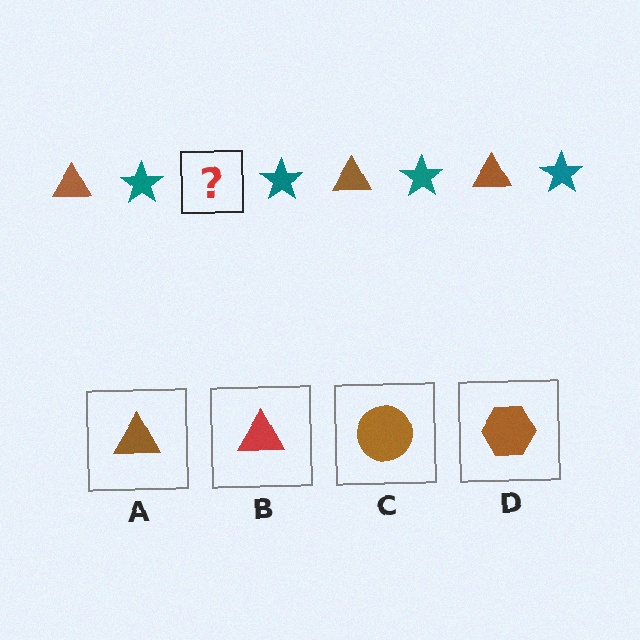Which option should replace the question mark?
Option A.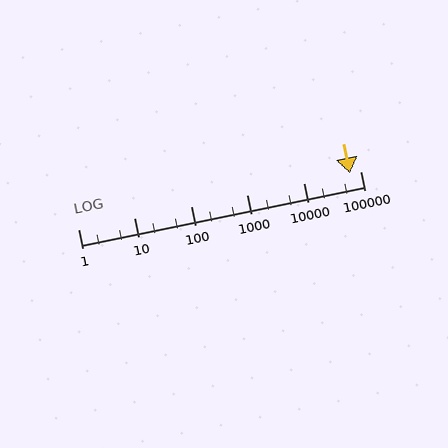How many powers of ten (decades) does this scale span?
The scale spans 5 decades, from 1 to 100000.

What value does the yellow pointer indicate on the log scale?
The pointer indicates approximately 65000.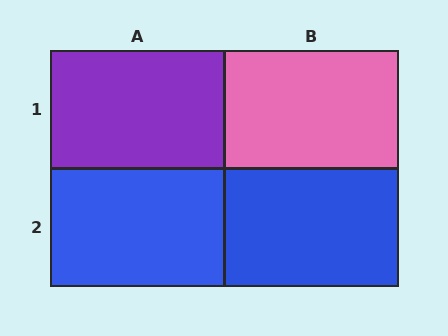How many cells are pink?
1 cell is pink.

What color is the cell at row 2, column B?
Blue.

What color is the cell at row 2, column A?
Blue.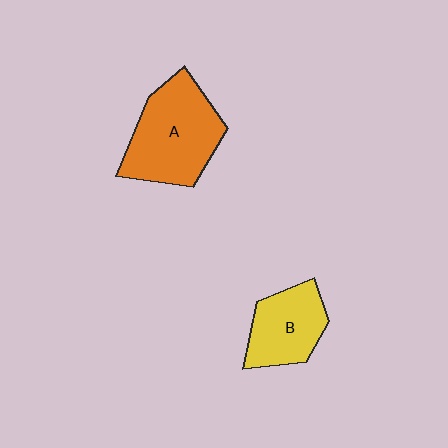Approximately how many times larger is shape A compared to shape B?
Approximately 1.5 times.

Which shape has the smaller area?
Shape B (yellow).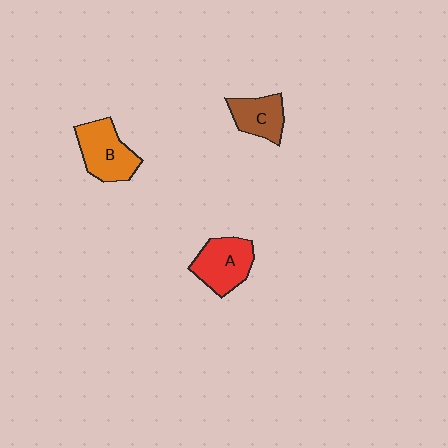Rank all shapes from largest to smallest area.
From largest to smallest: B (orange), A (red), C (brown).